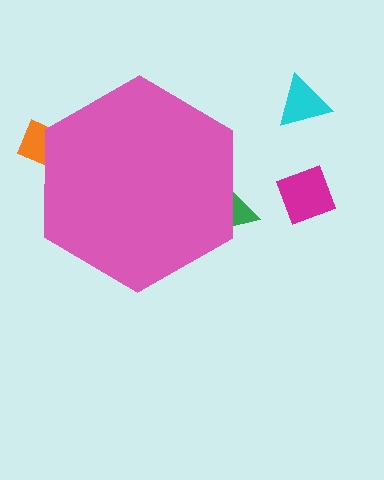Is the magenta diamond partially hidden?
No, the magenta diamond is fully visible.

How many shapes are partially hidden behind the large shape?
2 shapes are partially hidden.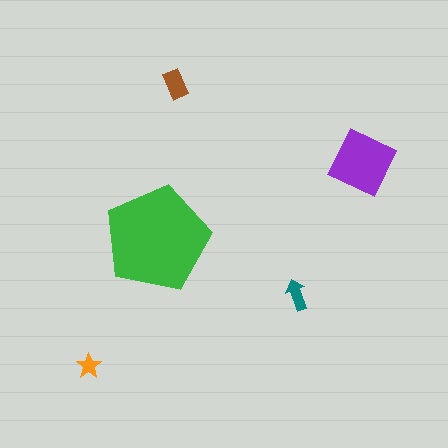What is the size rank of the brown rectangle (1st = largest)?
3rd.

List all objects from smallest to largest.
The orange star, the teal arrow, the brown rectangle, the purple diamond, the green pentagon.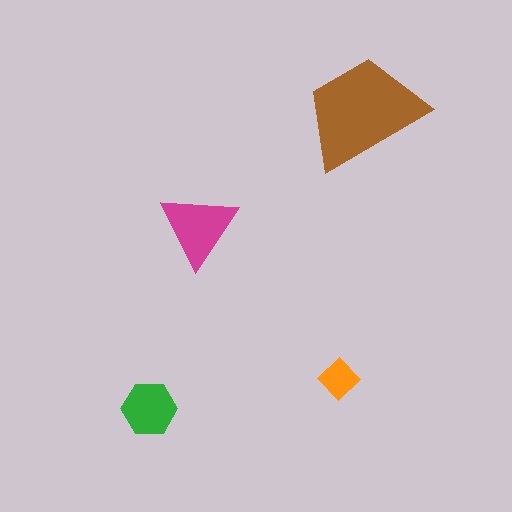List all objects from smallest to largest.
The orange diamond, the green hexagon, the magenta triangle, the brown trapezoid.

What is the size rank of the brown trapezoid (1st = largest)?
1st.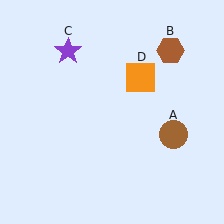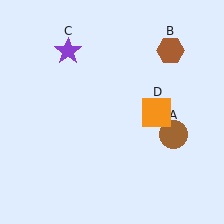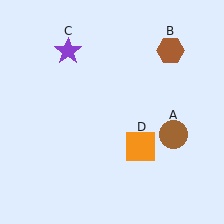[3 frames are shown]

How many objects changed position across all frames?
1 object changed position: orange square (object D).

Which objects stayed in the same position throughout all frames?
Brown circle (object A) and brown hexagon (object B) and purple star (object C) remained stationary.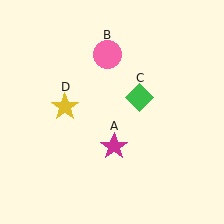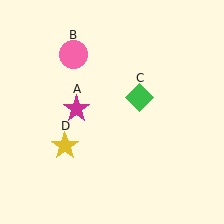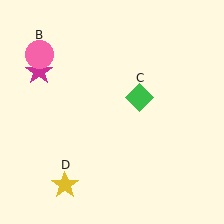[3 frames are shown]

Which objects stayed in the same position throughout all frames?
Green diamond (object C) remained stationary.